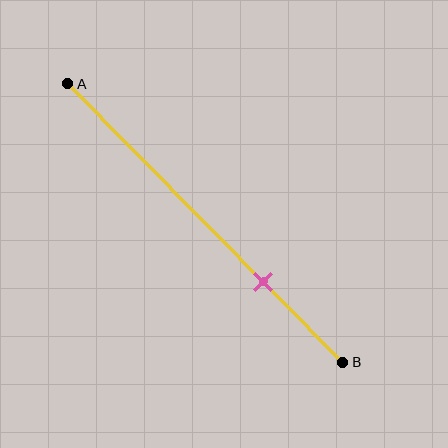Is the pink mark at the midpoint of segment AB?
No, the mark is at about 70% from A, not at the 50% midpoint.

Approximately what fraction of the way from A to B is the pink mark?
The pink mark is approximately 70% of the way from A to B.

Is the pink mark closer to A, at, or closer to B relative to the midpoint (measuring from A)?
The pink mark is closer to point B than the midpoint of segment AB.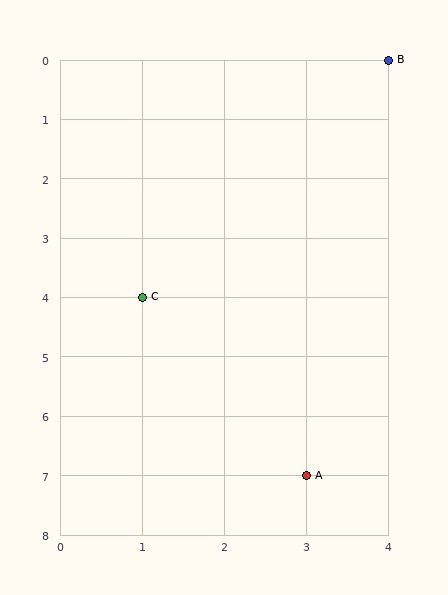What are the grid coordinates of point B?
Point B is at grid coordinates (4, 0).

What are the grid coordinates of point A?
Point A is at grid coordinates (3, 7).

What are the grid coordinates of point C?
Point C is at grid coordinates (1, 4).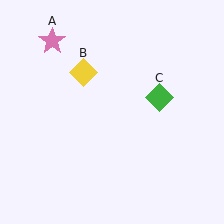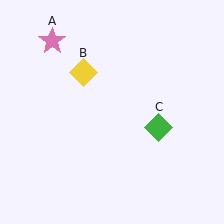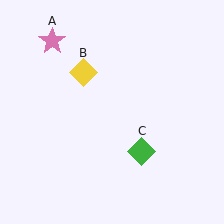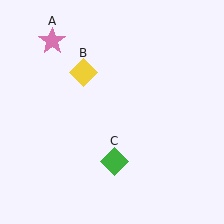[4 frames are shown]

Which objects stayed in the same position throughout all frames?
Pink star (object A) and yellow diamond (object B) remained stationary.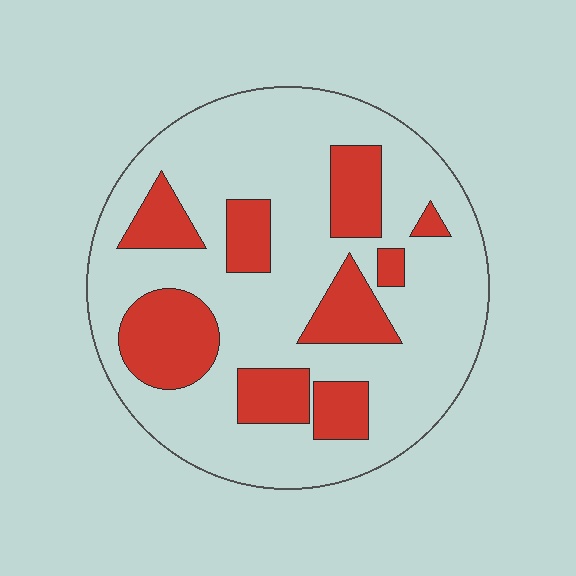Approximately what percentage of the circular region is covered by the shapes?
Approximately 25%.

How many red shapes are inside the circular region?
9.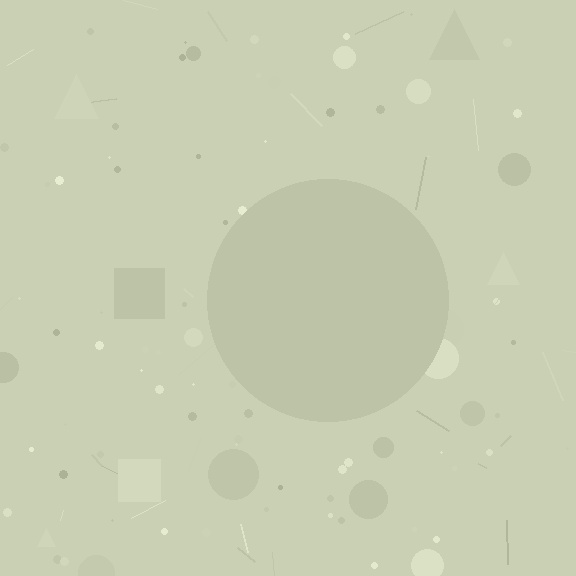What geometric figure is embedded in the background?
A circle is embedded in the background.